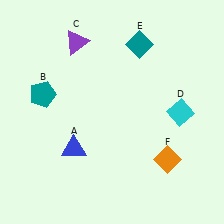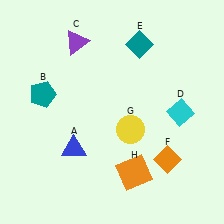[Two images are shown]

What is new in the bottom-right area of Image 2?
A yellow circle (G) was added in the bottom-right area of Image 2.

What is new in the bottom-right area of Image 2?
An orange square (H) was added in the bottom-right area of Image 2.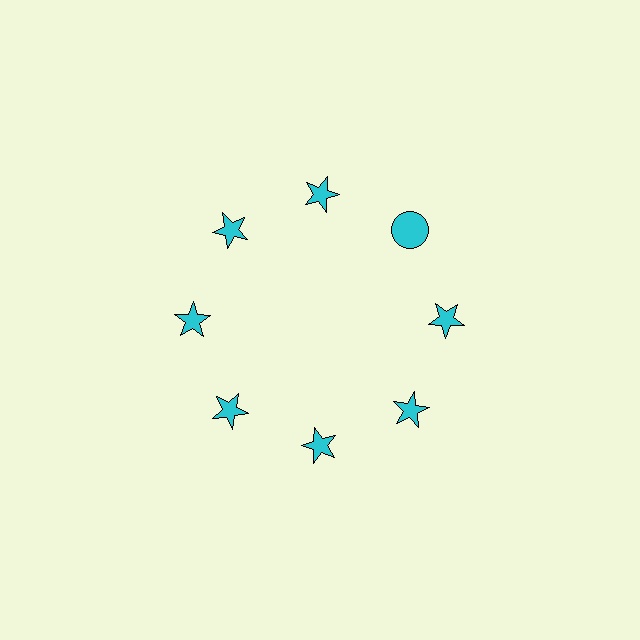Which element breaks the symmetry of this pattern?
The cyan circle at roughly the 2 o'clock position breaks the symmetry. All other shapes are cyan stars.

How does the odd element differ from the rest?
It has a different shape: circle instead of star.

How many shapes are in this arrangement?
There are 8 shapes arranged in a ring pattern.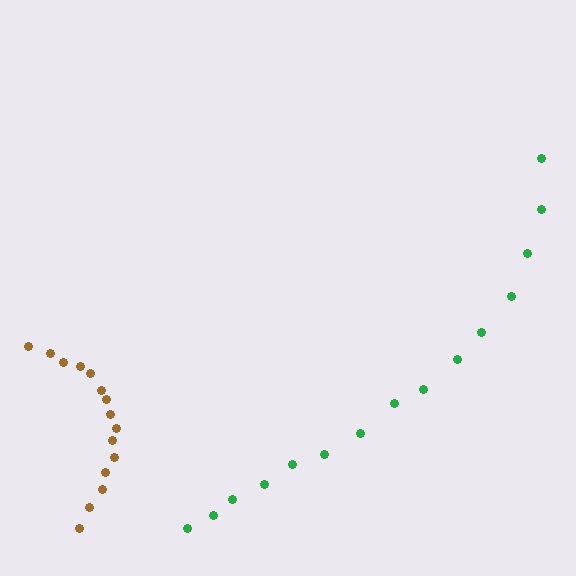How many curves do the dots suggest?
There are 2 distinct paths.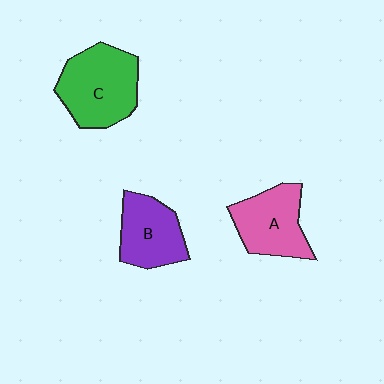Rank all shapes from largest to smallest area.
From largest to smallest: C (green), A (pink), B (purple).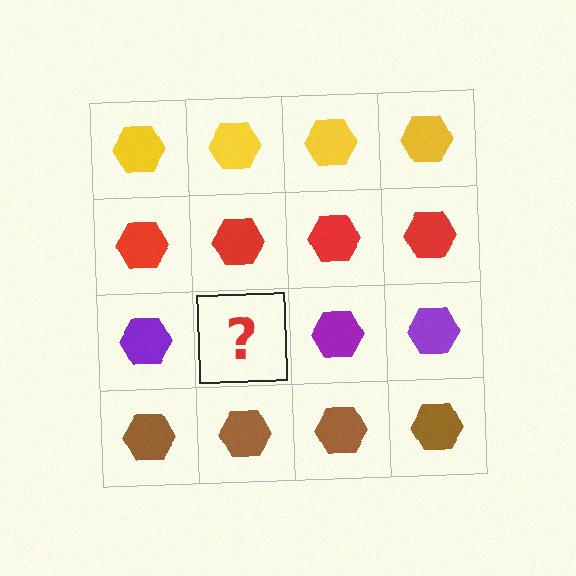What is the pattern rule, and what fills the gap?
The rule is that each row has a consistent color. The gap should be filled with a purple hexagon.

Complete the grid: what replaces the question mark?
The question mark should be replaced with a purple hexagon.